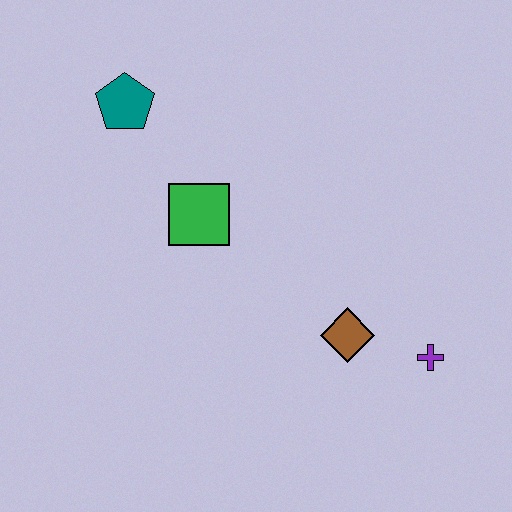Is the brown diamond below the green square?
Yes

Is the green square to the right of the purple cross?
No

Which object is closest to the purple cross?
The brown diamond is closest to the purple cross.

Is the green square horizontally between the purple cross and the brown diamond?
No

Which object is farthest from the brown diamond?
The teal pentagon is farthest from the brown diamond.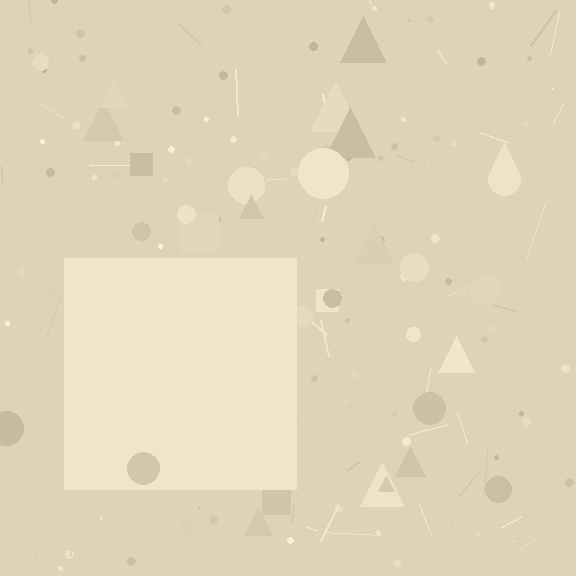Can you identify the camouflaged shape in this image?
The camouflaged shape is a square.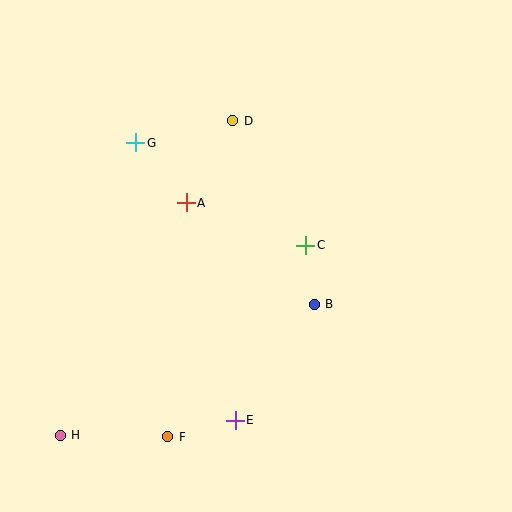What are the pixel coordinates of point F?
Point F is at (168, 437).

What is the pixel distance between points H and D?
The distance between H and D is 358 pixels.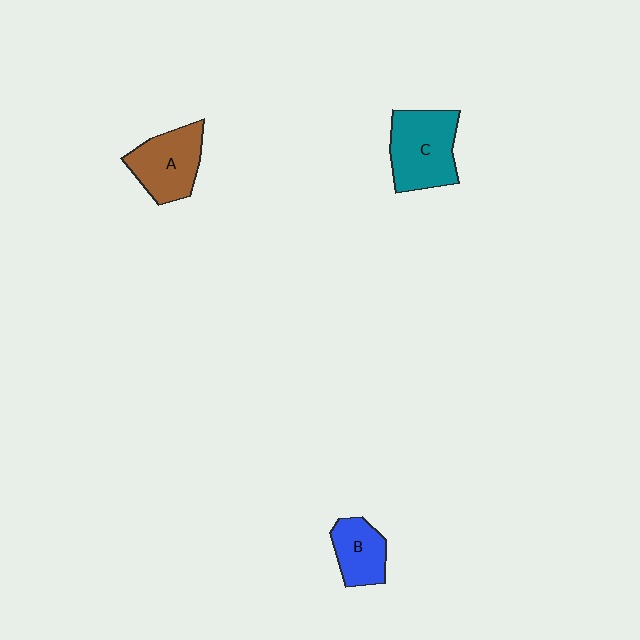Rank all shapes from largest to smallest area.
From largest to smallest: C (teal), A (brown), B (blue).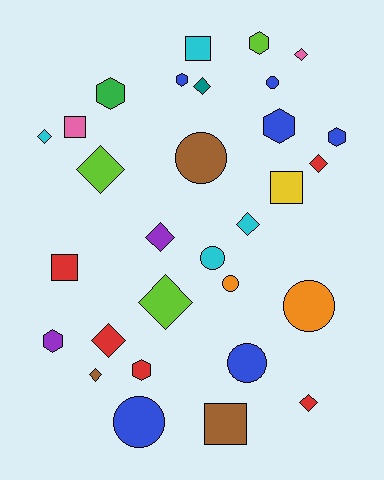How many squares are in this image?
There are 5 squares.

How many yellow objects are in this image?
There is 1 yellow object.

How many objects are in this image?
There are 30 objects.